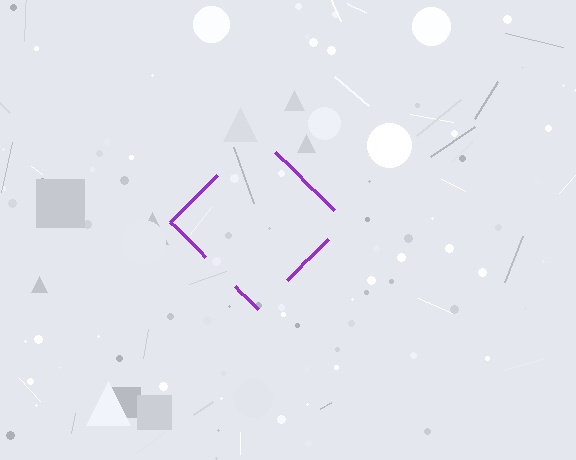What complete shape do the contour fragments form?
The contour fragments form a diamond.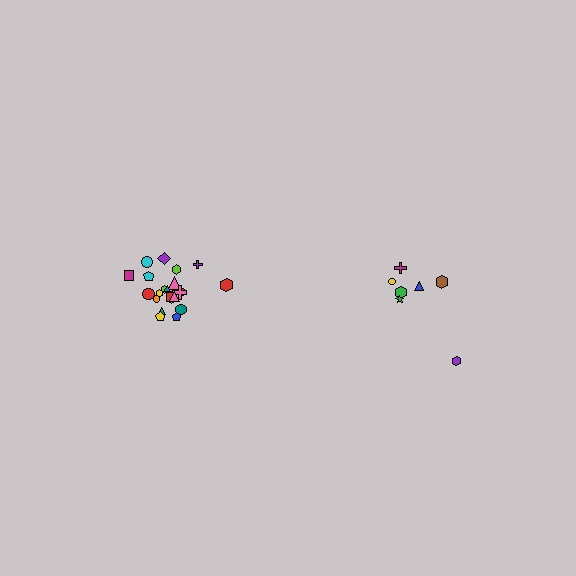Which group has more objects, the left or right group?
The left group.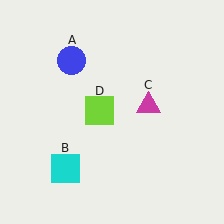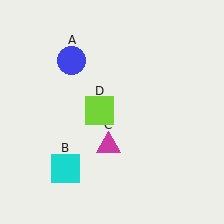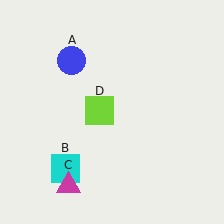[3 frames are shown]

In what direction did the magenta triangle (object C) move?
The magenta triangle (object C) moved down and to the left.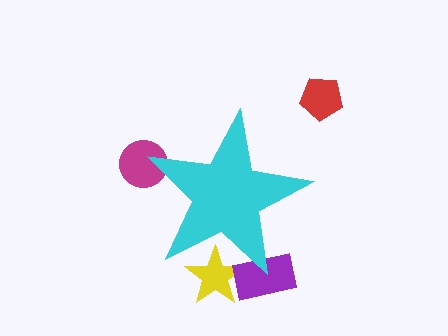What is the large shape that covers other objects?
A cyan star.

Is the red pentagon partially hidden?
No, the red pentagon is fully visible.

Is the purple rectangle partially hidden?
Yes, the purple rectangle is partially hidden behind the cyan star.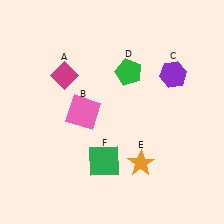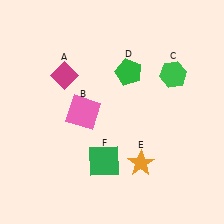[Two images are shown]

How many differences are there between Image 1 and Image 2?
There is 1 difference between the two images.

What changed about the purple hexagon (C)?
In Image 1, C is purple. In Image 2, it changed to green.